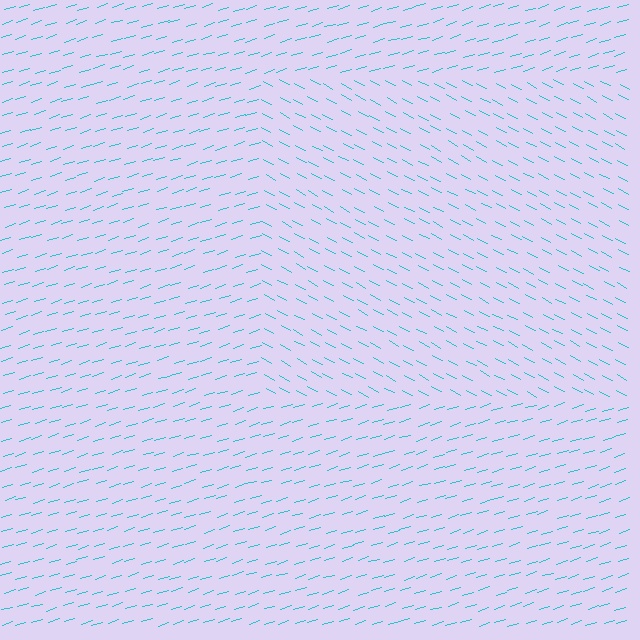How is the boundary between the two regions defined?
The boundary is defined purely by a change in line orientation (approximately 45 degrees difference). All lines are the same color and thickness.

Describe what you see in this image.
The image is filled with small cyan line segments. A rectangle region in the image has lines oriented differently from the surrounding lines, creating a visible texture boundary.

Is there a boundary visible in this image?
Yes, there is a texture boundary formed by a change in line orientation.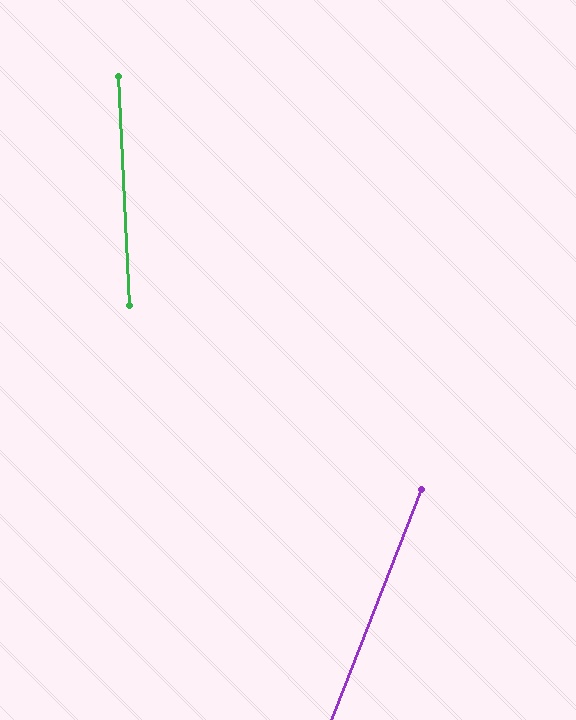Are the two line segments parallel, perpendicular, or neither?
Neither parallel nor perpendicular — they differ by about 24°.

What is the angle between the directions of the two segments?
Approximately 24 degrees.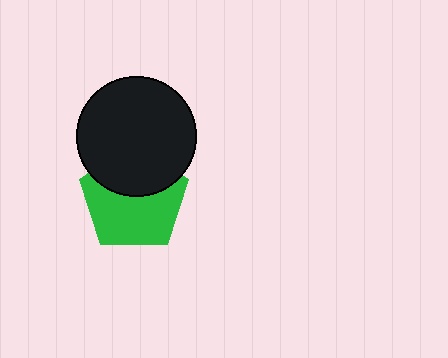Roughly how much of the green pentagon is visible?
About half of it is visible (roughly 61%).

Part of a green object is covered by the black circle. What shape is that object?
It is a pentagon.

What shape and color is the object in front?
The object in front is a black circle.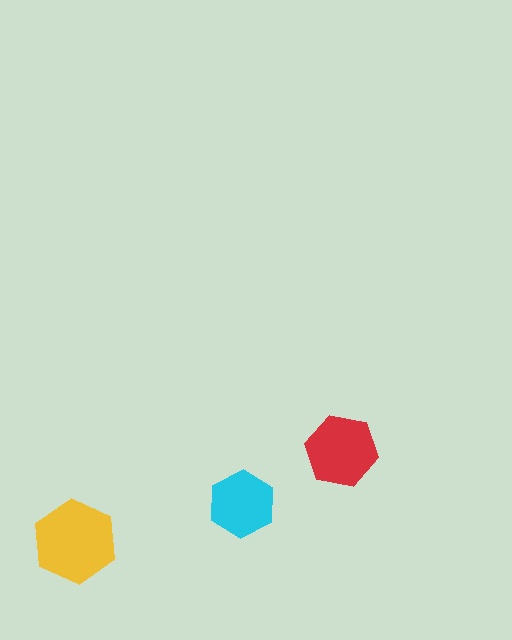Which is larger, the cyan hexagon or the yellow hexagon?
The yellow one.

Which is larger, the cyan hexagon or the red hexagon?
The red one.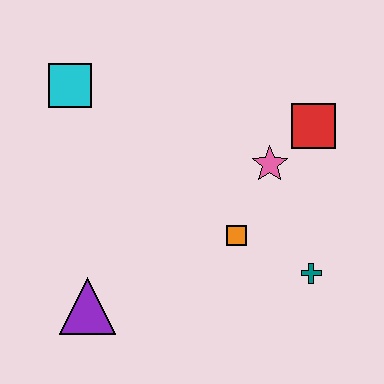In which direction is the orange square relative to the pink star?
The orange square is below the pink star.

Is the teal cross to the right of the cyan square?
Yes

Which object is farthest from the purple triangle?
The red square is farthest from the purple triangle.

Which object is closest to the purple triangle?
The orange square is closest to the purple triangle.